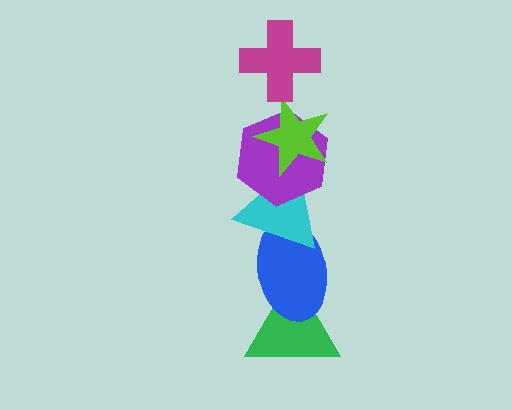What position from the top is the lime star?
The lime star is 2nd from the top.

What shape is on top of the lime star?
The magenta cross is on top of the lime star.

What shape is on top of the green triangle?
The blue ellipse is on top of the green triangle.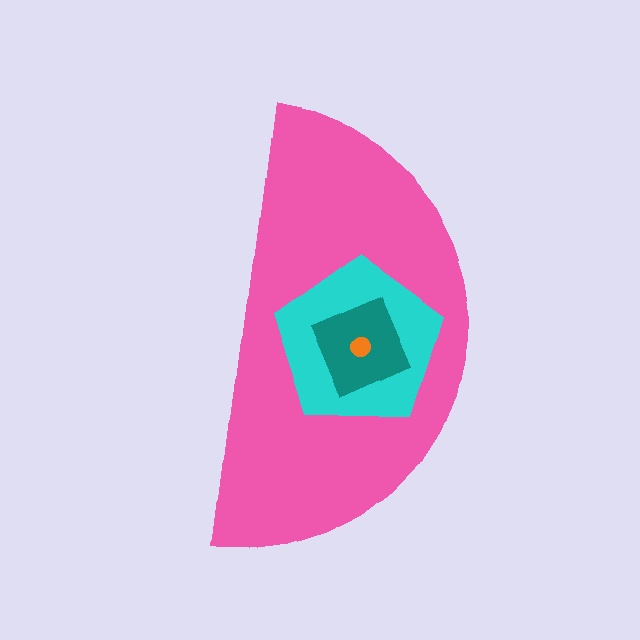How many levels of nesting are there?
4.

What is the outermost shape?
The pink semicircle.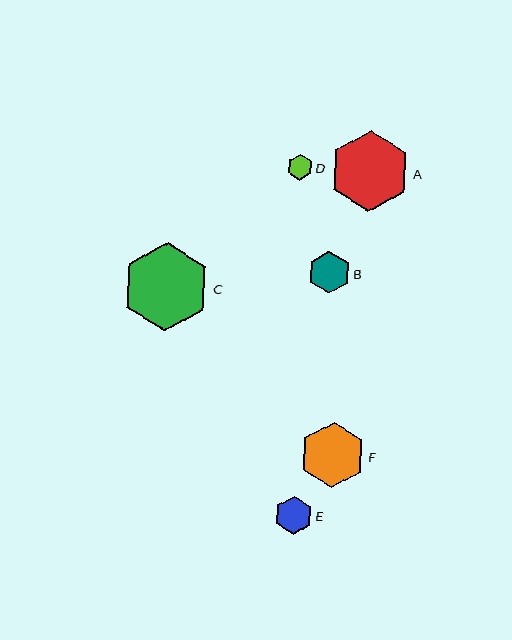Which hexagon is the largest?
Hexagon C is the largest with a size of approximately 88 pixels.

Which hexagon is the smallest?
Hexagon D is the smallest with a size of approximately 25 pixels.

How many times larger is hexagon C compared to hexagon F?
Hexagon C is approximately 1.3 times the size of hexagon F.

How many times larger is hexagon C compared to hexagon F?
Hexagon C is approximately 1.3 times the size of hexagon F.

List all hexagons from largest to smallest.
From largest to smallest: C, A, F, B, E, D.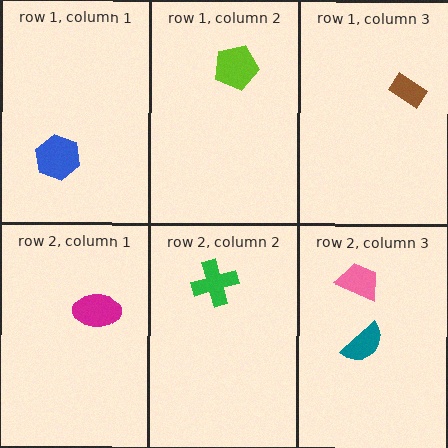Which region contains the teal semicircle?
The row 2, column 3 region.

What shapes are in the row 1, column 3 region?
The brown rectangle.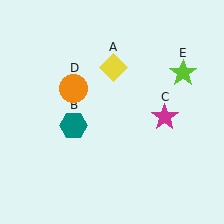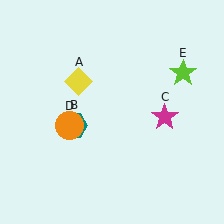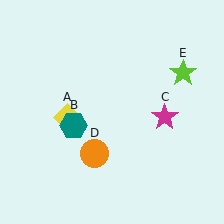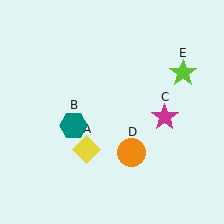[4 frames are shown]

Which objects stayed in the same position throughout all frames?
Teal hexagon (object B) and magenta star (object C) and lime star (object E) remained stationary.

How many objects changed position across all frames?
2 objects changed position: yellow diamond (object A), orange circle (object D).